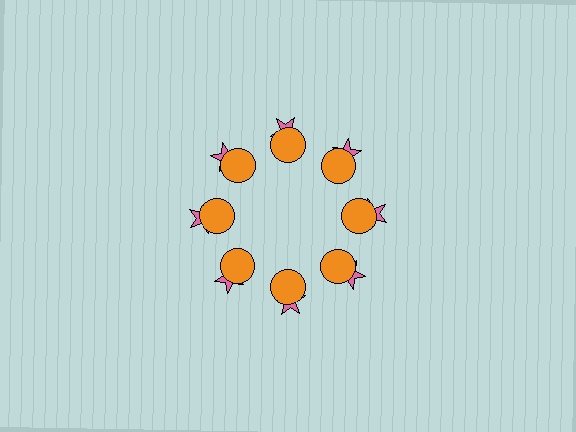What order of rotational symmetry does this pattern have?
This pattern has 8-fold rotational symmetry.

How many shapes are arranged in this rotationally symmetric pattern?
There are 16 shapes, arranged in 8 groups of 2.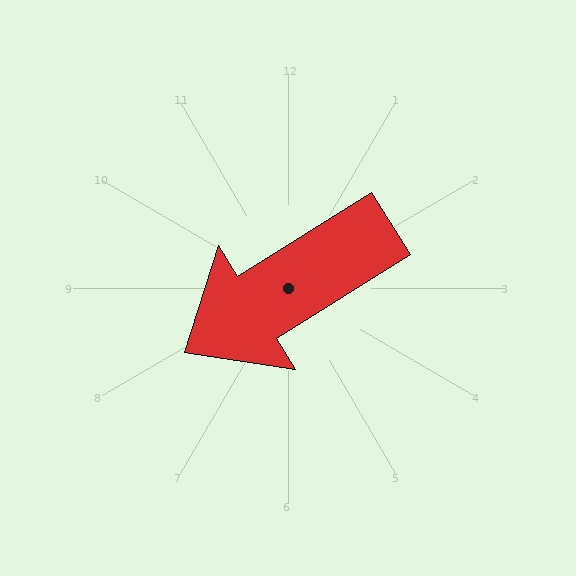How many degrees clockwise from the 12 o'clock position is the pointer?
Approximately 238 degrees.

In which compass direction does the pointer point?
Southwest.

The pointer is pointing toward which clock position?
Roughly 8 o'clock.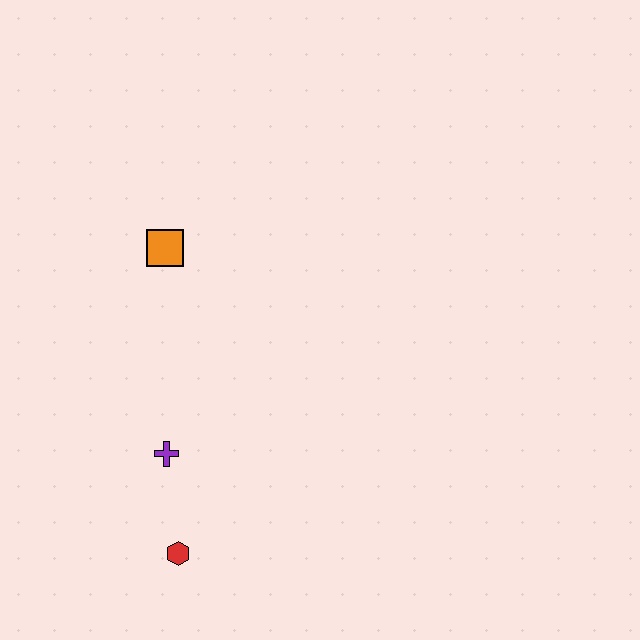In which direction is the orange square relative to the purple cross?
The orange square is above the purple cross.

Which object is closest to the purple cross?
The red hexagon is closest to the purple cross.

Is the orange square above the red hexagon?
Yes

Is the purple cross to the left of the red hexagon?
Yes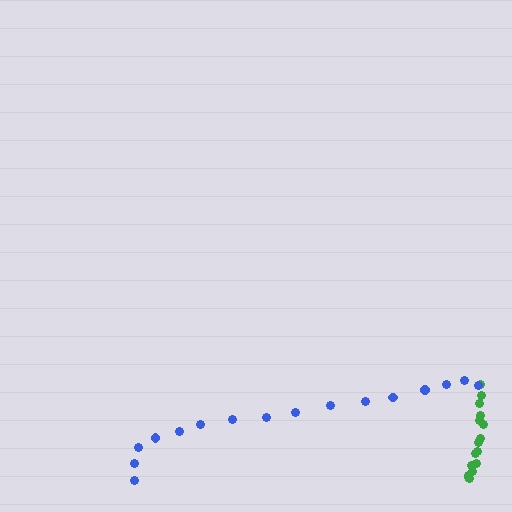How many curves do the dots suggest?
There are 2 distinct paths.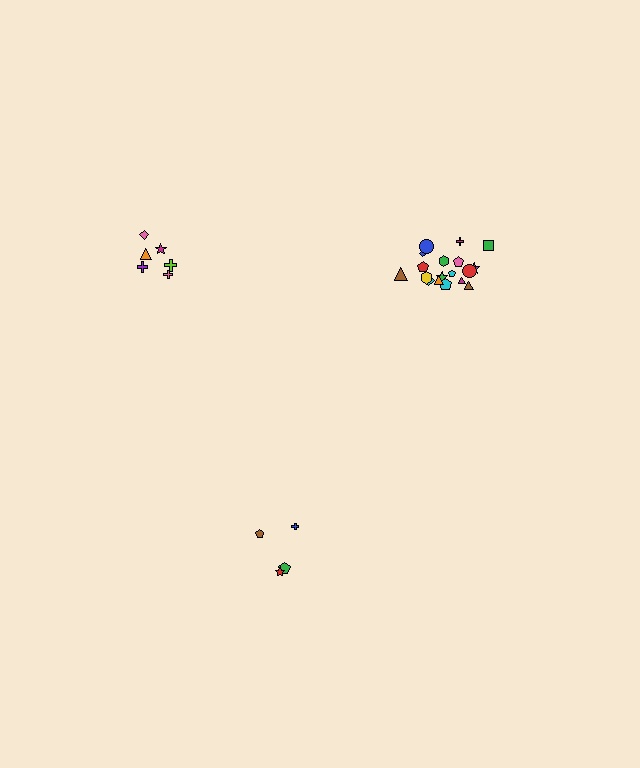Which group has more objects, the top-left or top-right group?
The top-right group.